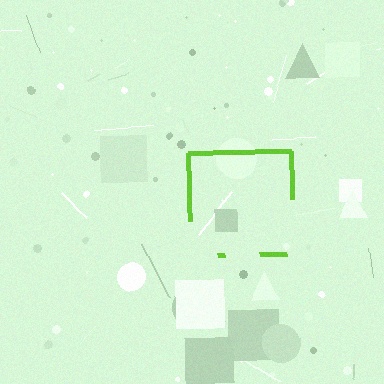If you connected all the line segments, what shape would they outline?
They would outline a square.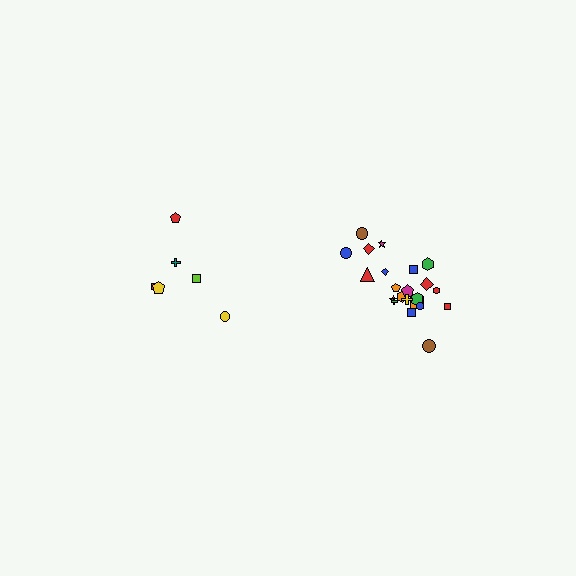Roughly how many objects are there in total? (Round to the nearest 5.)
Roughly 30 objects in total.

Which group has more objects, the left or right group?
The right group.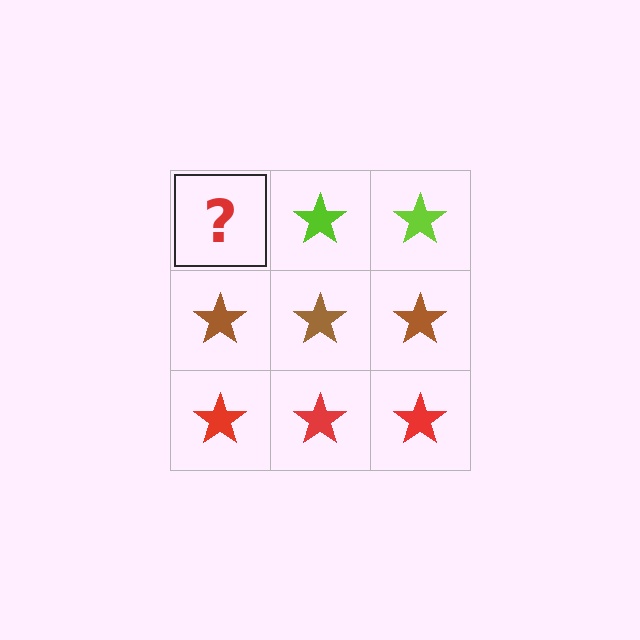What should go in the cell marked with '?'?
The missing cell should contain a lime star.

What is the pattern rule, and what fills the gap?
The rule is that each row has a consistent color. The gap should be filled with a lime star.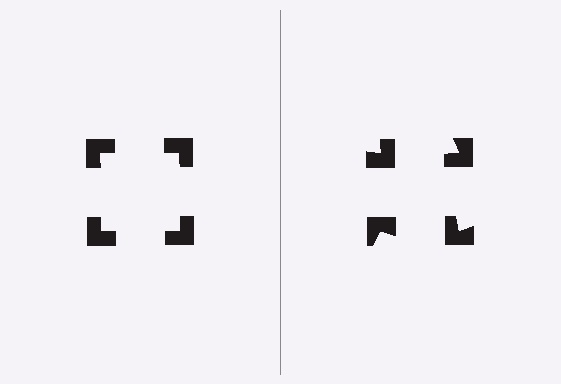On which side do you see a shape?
An illusory square appears on the left side. On the right side the wedge cuts are rotated, so no coherent shape forms.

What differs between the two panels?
The notched squares are positioned identically on both sides; only the wedge orientations differ. On the left they align to a square; on the right they are misaligned.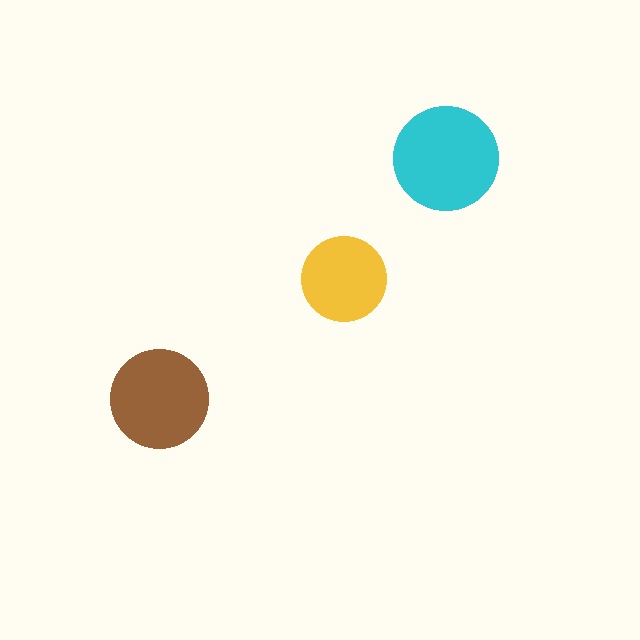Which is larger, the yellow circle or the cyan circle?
The cyan one.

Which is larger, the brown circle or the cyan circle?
The cyan one.